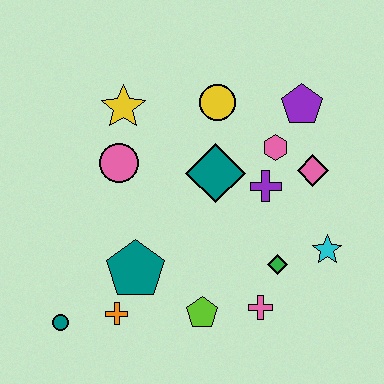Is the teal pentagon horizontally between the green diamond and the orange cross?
Yes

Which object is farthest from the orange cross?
The purple pentagon is farthest from the orange cross.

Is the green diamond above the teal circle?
Yes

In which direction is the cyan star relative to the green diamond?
The cyan star is to the right of the green diamond.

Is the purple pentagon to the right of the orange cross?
Yes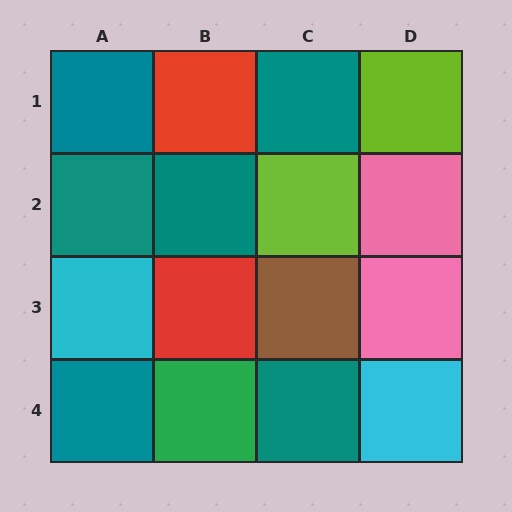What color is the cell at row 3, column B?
Red.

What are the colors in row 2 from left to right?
Teal, teal, lime, pink.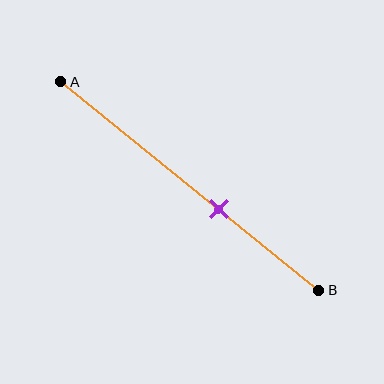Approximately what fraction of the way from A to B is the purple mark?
The purple mark is approximately 60% of the way from A to B.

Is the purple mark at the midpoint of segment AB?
No, the mark is at about 60% from A, not at the 50% midpoint.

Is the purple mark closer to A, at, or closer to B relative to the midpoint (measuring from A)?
The purple mark is closer to point B than the midpoint of segment AB.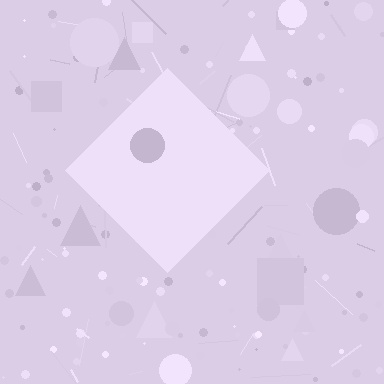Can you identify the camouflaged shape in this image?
The camouflaged shape is a diamond.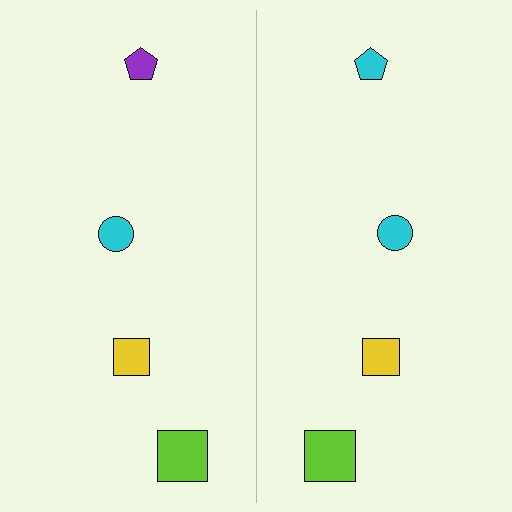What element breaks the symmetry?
The cyan pentagon on the right side breaks the symmetry — its mirror counterpart is purple.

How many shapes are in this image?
There are 8 shapes in this image.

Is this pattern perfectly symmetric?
No, the pattern is not perfectly symmetric. The cyan pentagon on the right side breaks the symmetry — its mirror counterpart is purple.